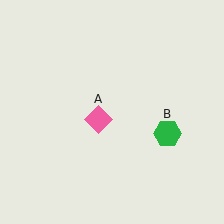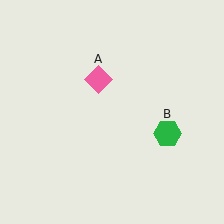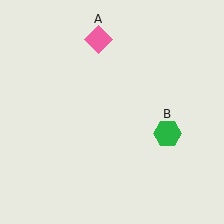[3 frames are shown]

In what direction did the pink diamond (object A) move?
The pink diamond (object A) moved up.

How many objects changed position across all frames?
1 object changed position: pink diamond (object A).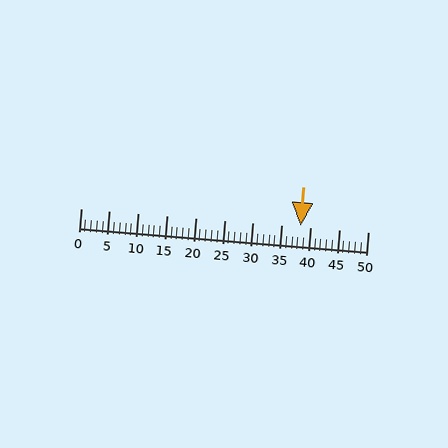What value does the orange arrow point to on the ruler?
The orange arrow points to approximately 38.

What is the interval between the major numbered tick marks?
The major tick marks are spaced 5 units apart.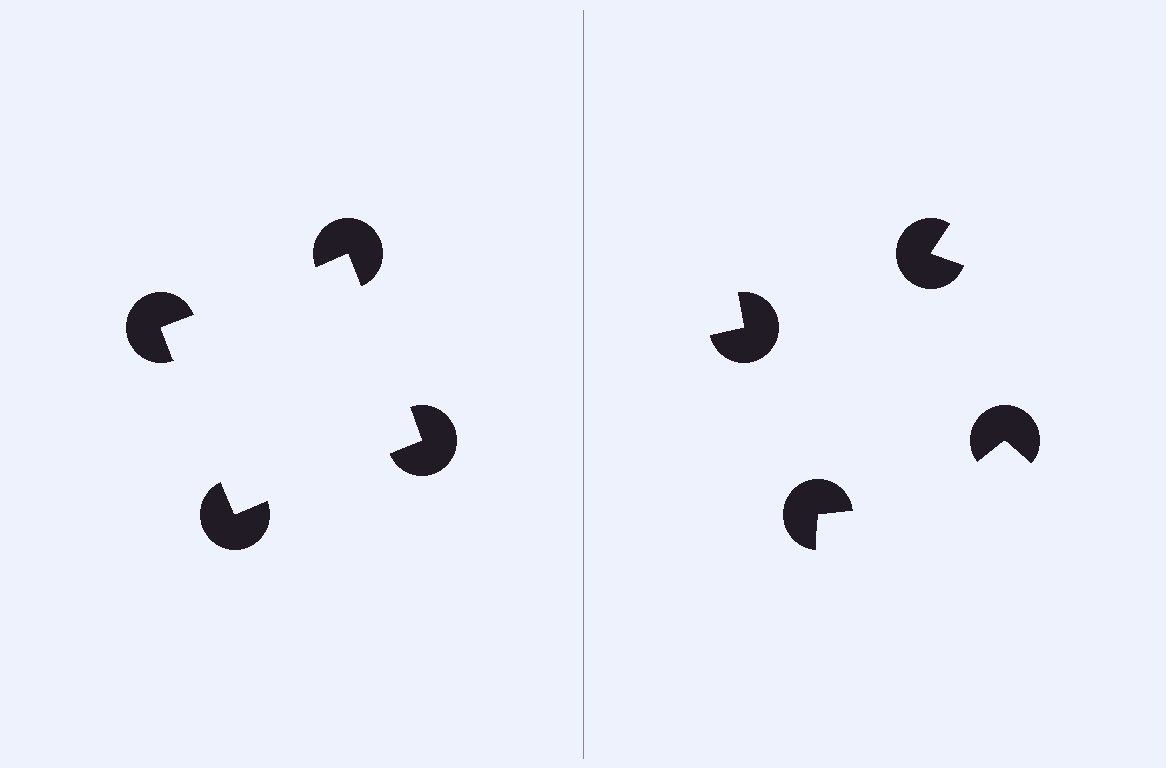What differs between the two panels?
The pac-man discs are positioned identically on both sides; only the wedge orientations differ. On the left they align to a square; on the right they are misaligned.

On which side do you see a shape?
An illusory square appears on the left side. On the right side the wedge cuts are rotated, so no coherent shape forms.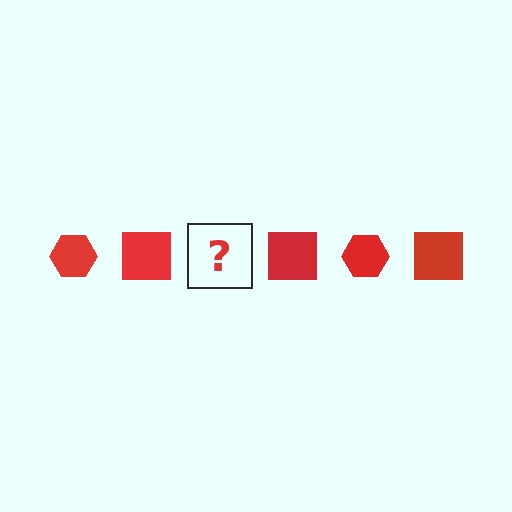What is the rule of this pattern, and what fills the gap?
The rule is that the pattern cycles through hexagon, square shapes in red. The gap should be filled with a red hexagon.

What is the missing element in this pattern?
The missing element is a red hexagon.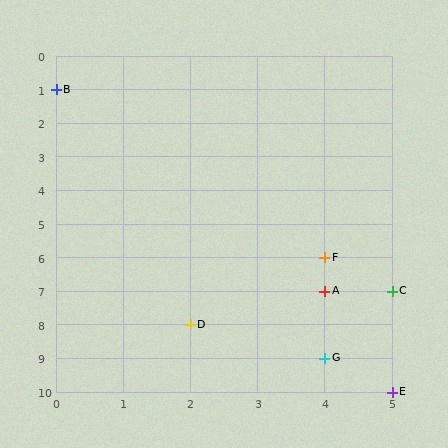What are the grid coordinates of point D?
Point D is at grid coordinates (2, 8).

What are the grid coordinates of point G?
Point G is at grid coordinates (4, 9).